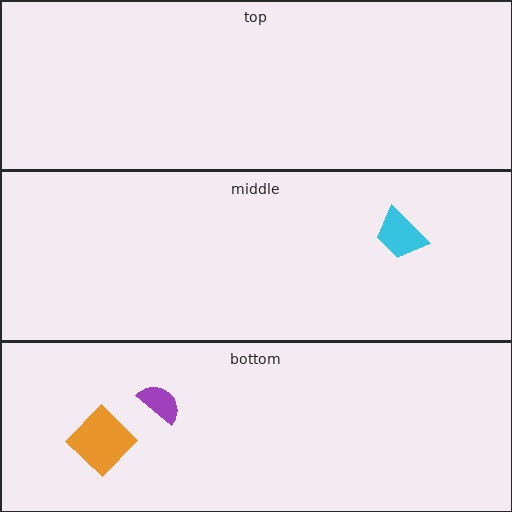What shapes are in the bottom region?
The orange diamond, the purple semicircle.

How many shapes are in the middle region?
1.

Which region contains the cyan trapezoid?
The middle region.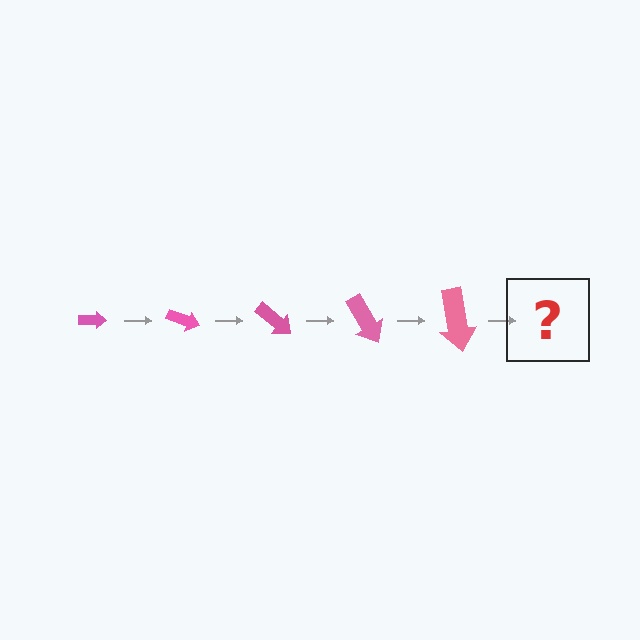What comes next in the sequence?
The next element should be an arrow, larger than the previous one and rotated 100 degrees from the start.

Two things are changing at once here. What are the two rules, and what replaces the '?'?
The two rules are that the arrow grows larger each step and it rotates 20 degrees each step. The '?' should be an arrow, larger than the previous one and rotated 100 degrees from the start.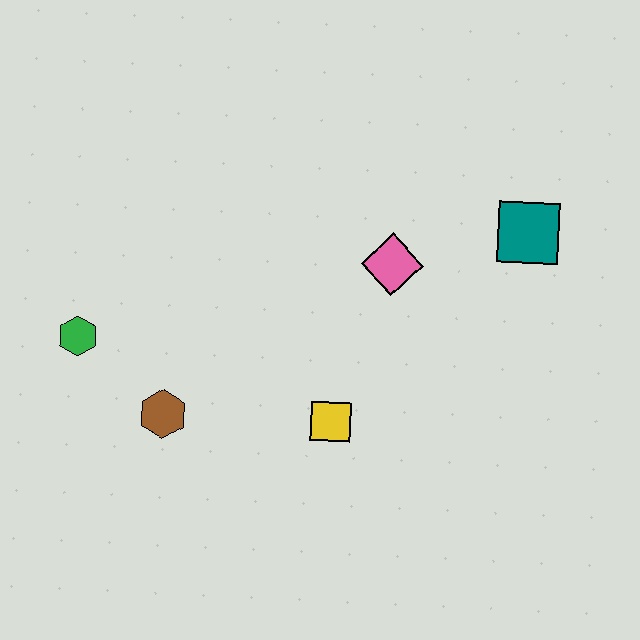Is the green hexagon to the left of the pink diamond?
Yes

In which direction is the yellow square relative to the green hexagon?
The yellow square is to the right of the green hexagon.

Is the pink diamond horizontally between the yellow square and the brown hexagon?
No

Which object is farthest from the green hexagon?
The teal square is farthest from the green hexagon.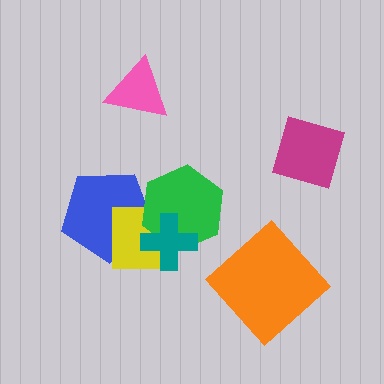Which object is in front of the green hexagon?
The teal cross is in front of the green hexagon.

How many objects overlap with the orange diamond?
0 objects overlap with the orange diamond.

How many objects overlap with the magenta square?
0 objects overlap with the magenta square.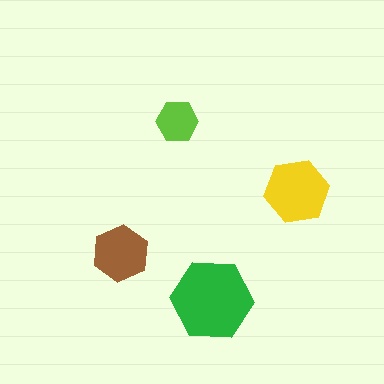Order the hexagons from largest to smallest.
the green one, the yellow one, the brown one, the lime one.